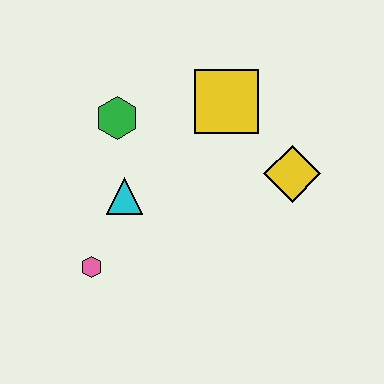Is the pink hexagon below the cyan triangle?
Yes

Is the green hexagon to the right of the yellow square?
No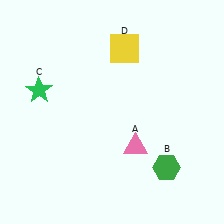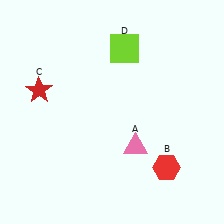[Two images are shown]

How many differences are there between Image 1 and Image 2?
There are 3 differences between the two images.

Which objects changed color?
B changed from green to red. C changed from green to red. D changed from yellow to lime.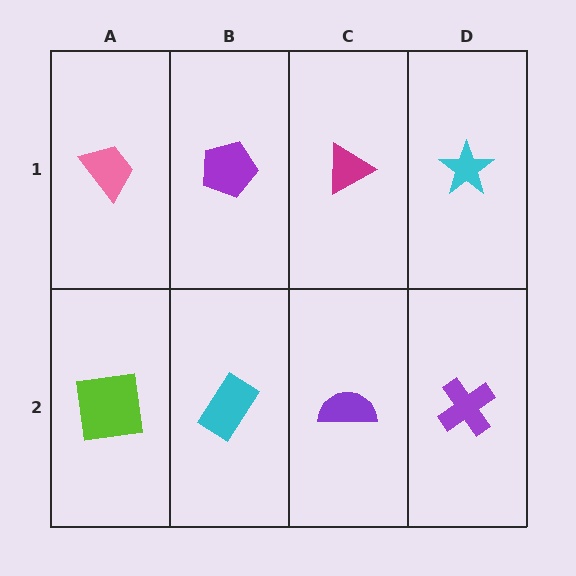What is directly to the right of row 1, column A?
A purple pentagon.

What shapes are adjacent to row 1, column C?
A purple semicircle (row 2, column C), a purple pentagon (row 1, column B), a cyan star (row 1, column D).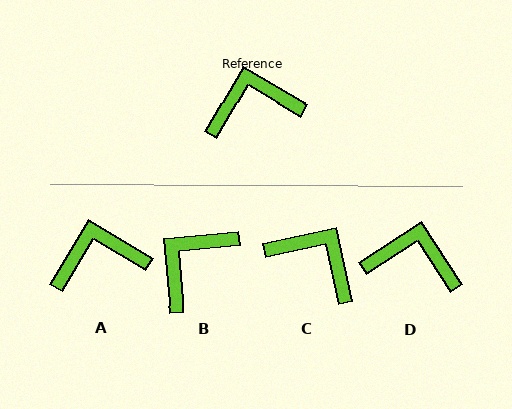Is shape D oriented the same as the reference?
No, it is off by about 26 degrees.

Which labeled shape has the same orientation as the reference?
A.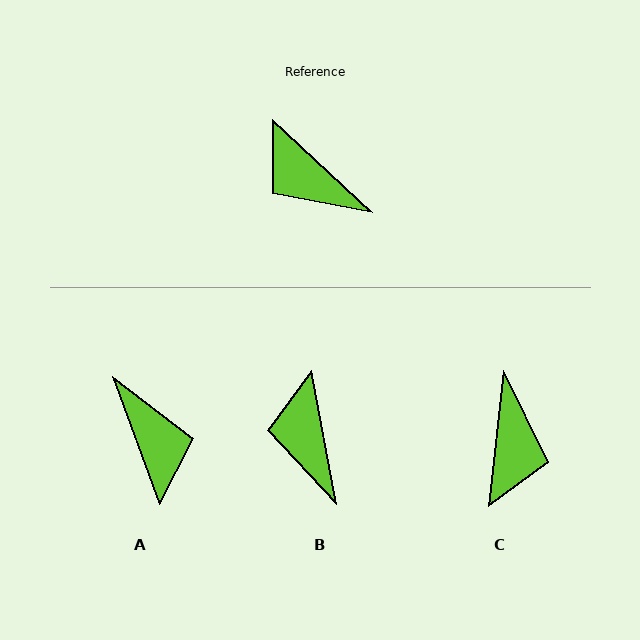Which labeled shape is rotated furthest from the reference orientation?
A, about 153 degrees away.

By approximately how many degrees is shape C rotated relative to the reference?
Approximately 126 degrees counter-clockwise.